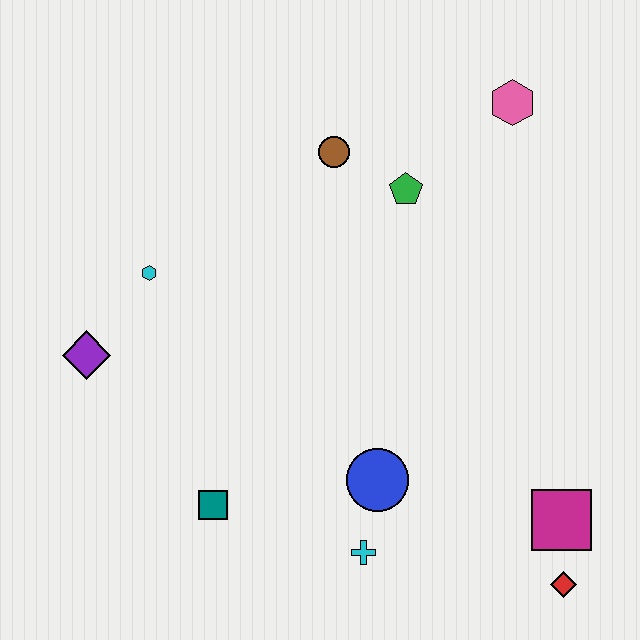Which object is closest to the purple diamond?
The cyan hexagon is closest to the purple diamond.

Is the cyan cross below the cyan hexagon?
Yes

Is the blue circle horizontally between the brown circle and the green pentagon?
Yes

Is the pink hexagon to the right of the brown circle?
Yes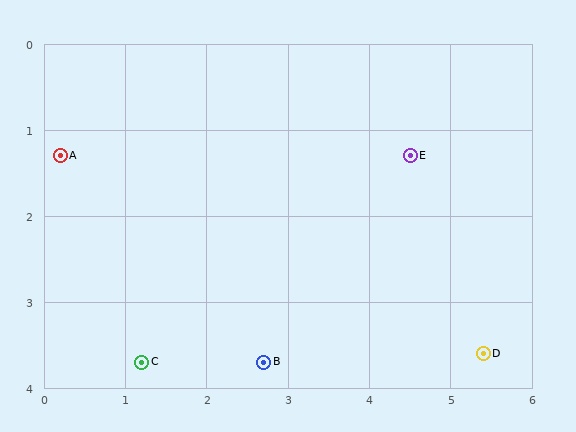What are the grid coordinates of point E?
Point E is at approximately (4.5, 1.3).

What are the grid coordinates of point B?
Point B is at approximately (2.7, 3.7).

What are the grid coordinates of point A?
Point A is at approximately (0.2, 1.3).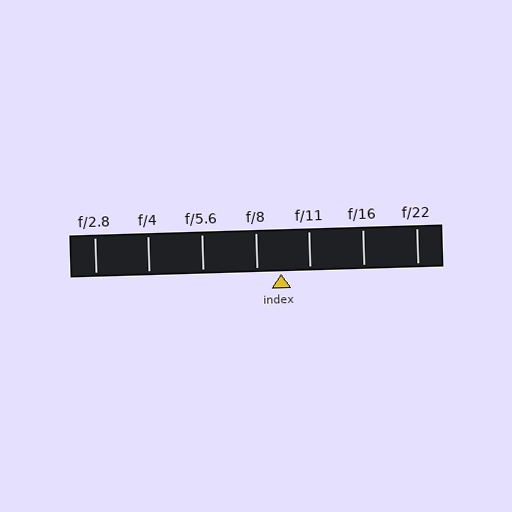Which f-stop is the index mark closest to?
The index mark is closest to f/8.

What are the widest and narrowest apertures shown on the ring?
The widest aperture shown is f/2.8 and the narrowest is f/22.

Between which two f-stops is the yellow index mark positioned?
The index mark is between f/8 and f/11.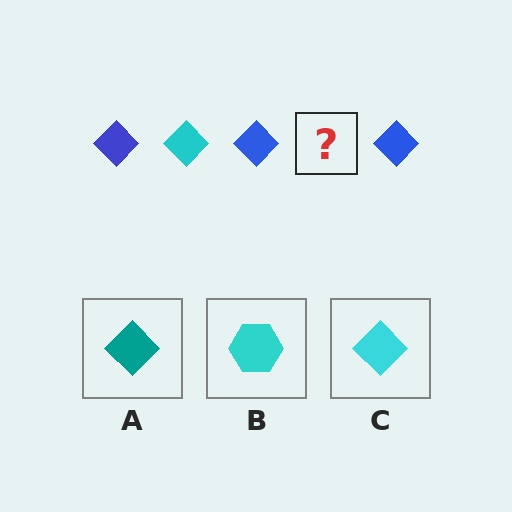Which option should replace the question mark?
Option C.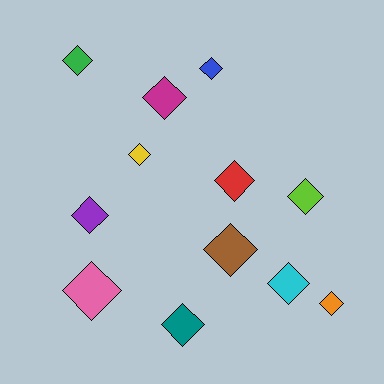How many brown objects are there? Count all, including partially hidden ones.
There is 1 brown object.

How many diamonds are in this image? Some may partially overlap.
There are 12 diamonds.